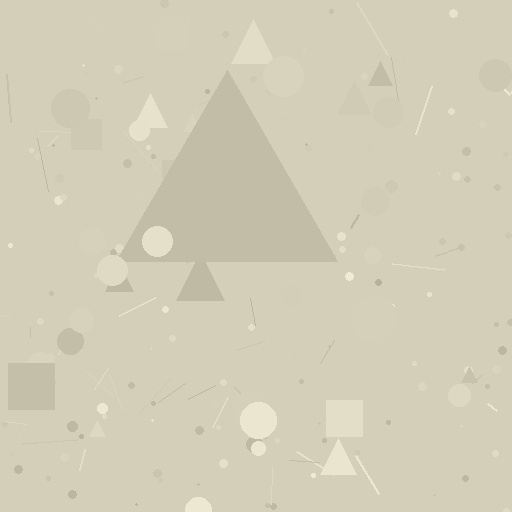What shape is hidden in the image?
A triangle is hidden in the image.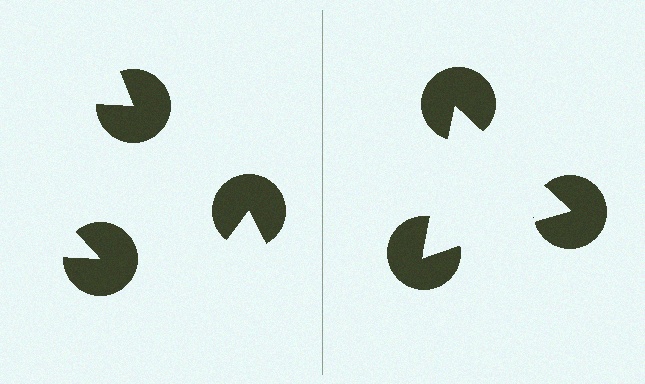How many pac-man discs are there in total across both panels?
6 — 3 on each side.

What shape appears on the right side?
An illusory triangle.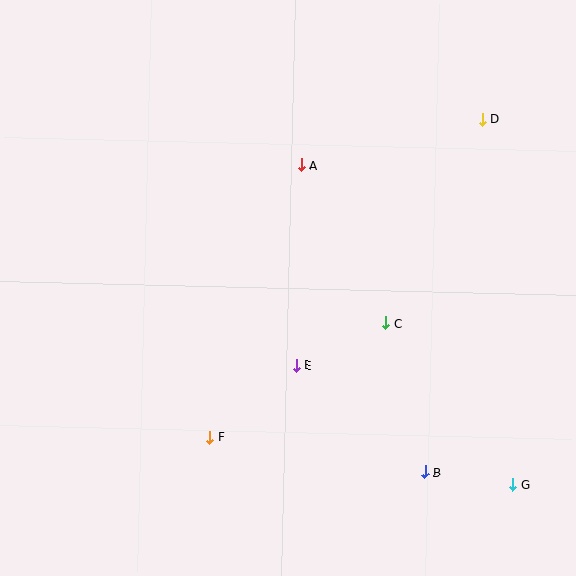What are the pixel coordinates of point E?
Point E is at (296, 365).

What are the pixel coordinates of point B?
Point B is at (425, 472).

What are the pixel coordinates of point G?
Point G is at (513, 484).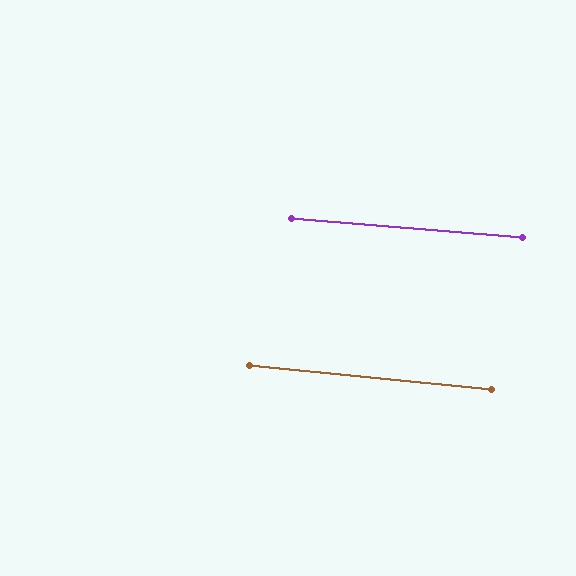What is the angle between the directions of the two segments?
Approximately 1 degree.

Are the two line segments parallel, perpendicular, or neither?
Parallel — their directions differ by only 1.0°.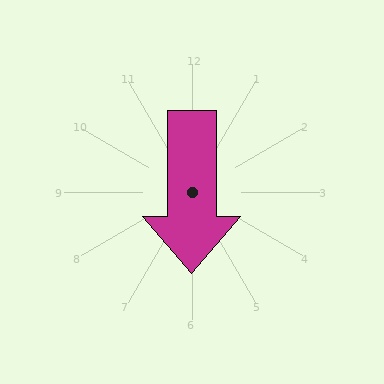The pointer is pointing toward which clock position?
Roughly 6 o'clock.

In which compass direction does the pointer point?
South.